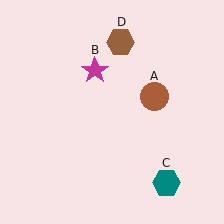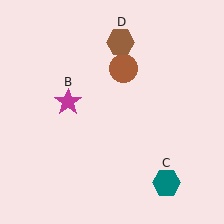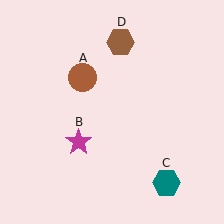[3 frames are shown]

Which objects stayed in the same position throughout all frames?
Teal hexagon (object C) and brown hexagon (object D) remained stationary.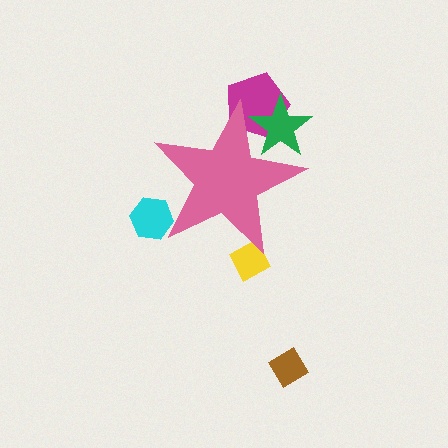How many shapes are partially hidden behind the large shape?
4 shapes are partially hidden.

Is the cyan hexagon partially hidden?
Yes, the cyan hexagon is partially hidden behind the pink star.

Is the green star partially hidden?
Yes, the green star is partially hidden behind the pink star.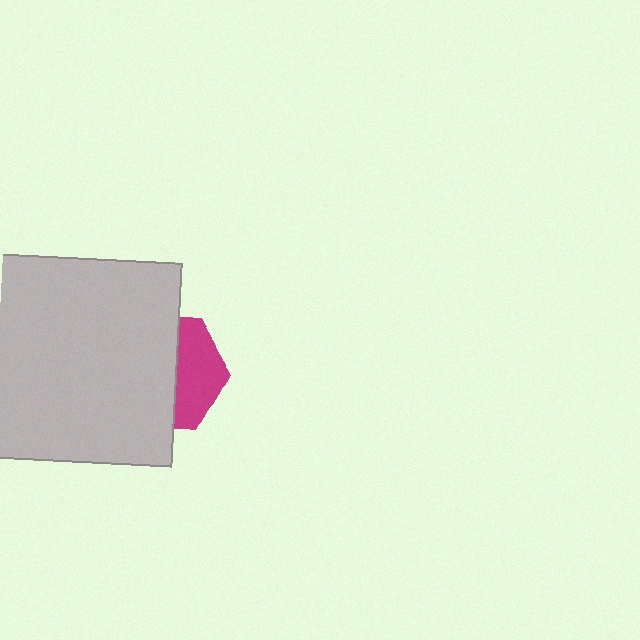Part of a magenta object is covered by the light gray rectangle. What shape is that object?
It is a hexagon.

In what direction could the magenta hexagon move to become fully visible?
The magenta hexagon could move right. That would shift it out from behind the light gray rectangle entirely.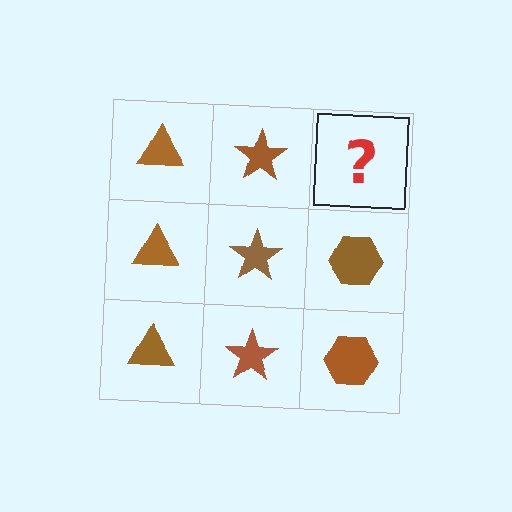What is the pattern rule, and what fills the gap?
The rule is that each column has a consistent shape. The gap should be filled with a brown hexagon.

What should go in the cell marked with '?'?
The missing cell should contain a brown hexagon.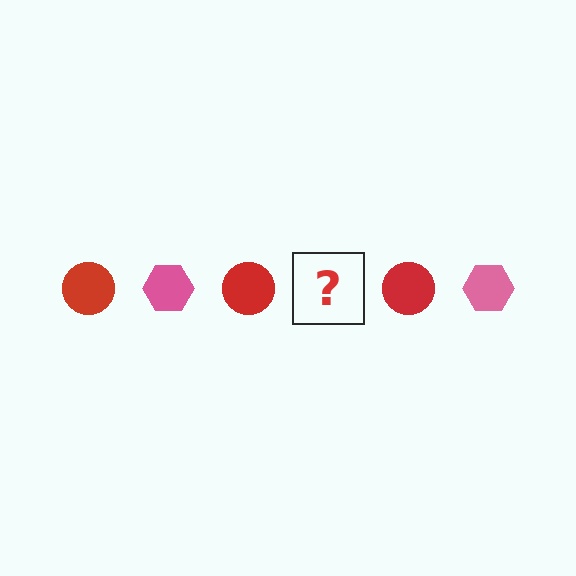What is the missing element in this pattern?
The missing element is a pink hexagon.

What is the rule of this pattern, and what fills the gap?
The rule is that the pattern alternates between red circle and pink hexagon. The gap should be filled with a pink hexagon.